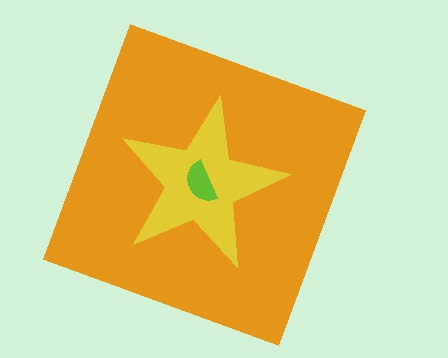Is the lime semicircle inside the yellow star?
Yes.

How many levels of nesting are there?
3.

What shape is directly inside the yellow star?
The lime semicircle.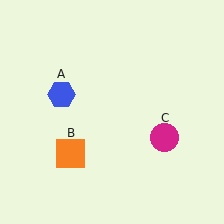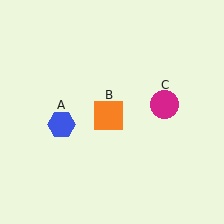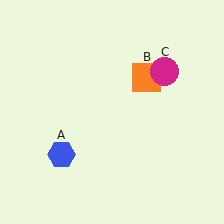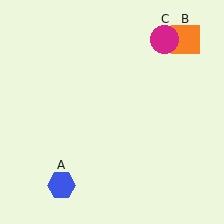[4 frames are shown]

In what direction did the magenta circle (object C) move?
The magenta circle (object C) moved up.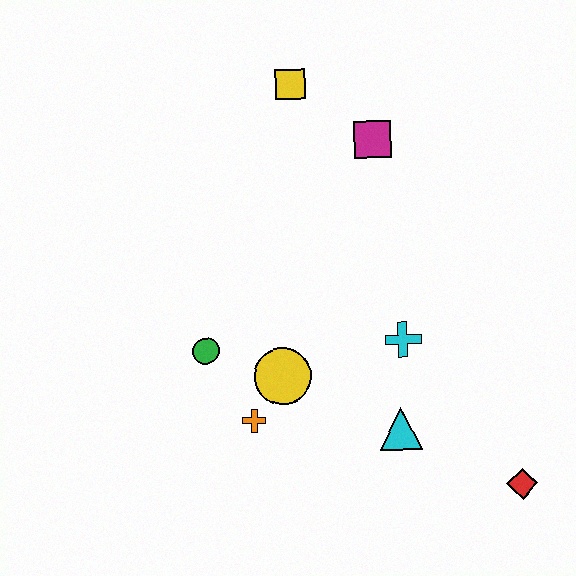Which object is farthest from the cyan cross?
The yellow square is farthest from the cyan cross.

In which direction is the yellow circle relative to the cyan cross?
The yellow circle is to the left of the cyan cross.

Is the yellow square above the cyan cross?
Yes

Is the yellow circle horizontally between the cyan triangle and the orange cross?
Yes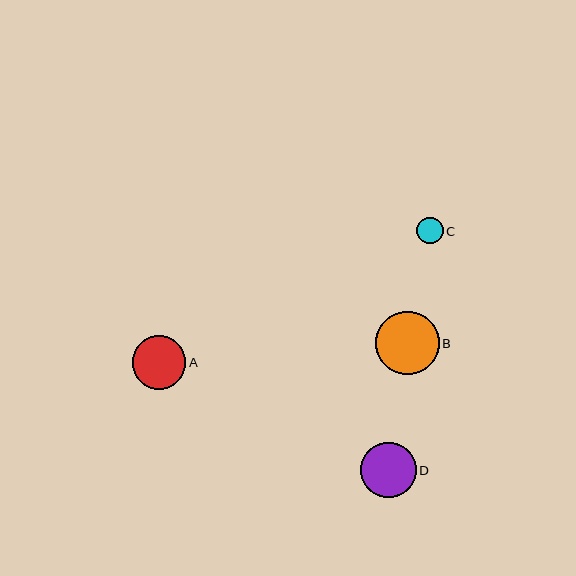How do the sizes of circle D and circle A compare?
Circle D and circle A are approximately the same size.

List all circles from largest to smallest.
From largest to smallest: B, D, A, C.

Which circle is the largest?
Circle B is the largest with a size of approximately 64 pixels.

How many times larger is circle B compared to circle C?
Circle B is approximately 2.4 times the size of circle C.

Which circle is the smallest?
Circle C is the smallest with a size of approximately 27 pixels.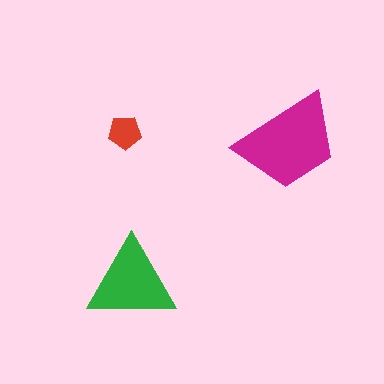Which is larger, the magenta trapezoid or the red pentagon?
The magenta trapezoid.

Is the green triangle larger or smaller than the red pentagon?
Larger.